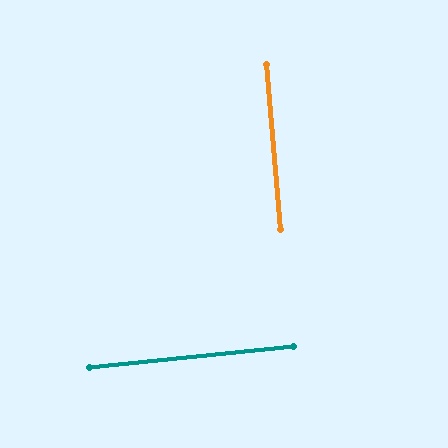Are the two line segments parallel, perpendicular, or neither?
Perpendicular — they meet at approximately 89°.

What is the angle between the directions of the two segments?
Approximately 89 degrees.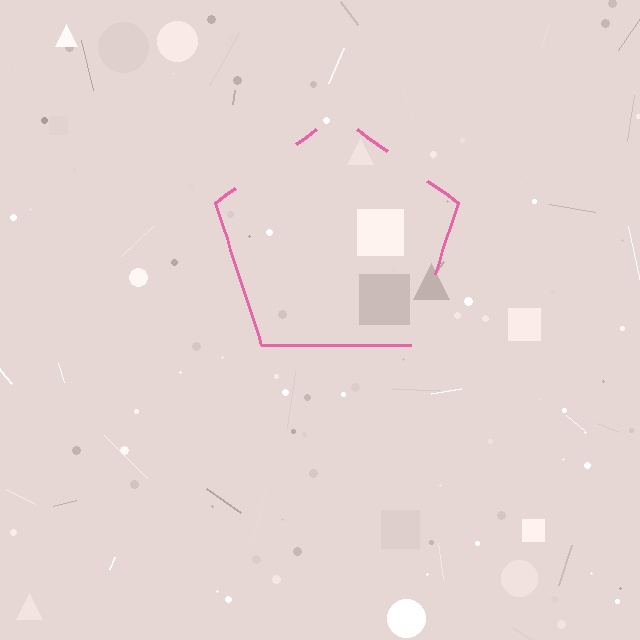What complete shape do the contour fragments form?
The contour fragments form a pentagon.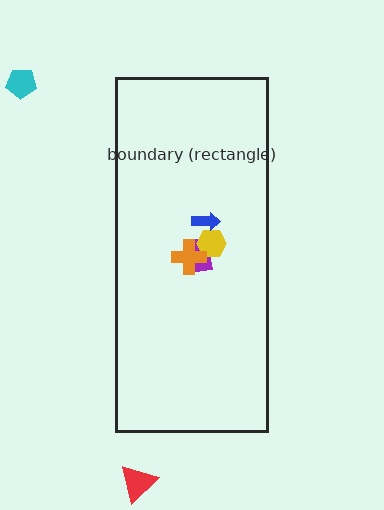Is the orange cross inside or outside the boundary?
Inside.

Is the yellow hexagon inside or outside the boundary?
Inside.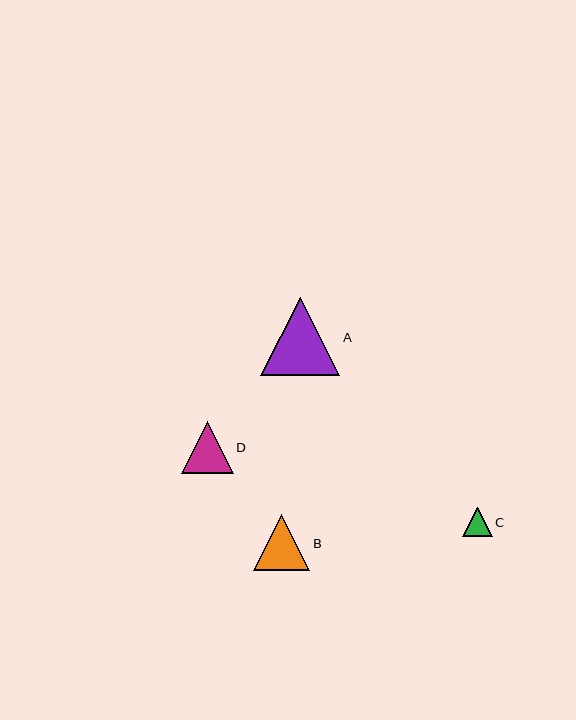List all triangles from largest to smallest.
From largest to smallest: A, B, D, C.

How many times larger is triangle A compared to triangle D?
Triangle A is approximately 1.5 times the size of triangle D.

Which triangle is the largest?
Triangle A is the largest with a size of approximately 79 pixels.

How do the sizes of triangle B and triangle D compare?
Triangle B and triangle D are approximately the same size.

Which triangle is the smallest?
Triangle C is the smallest with a size of approximately 29 pixels.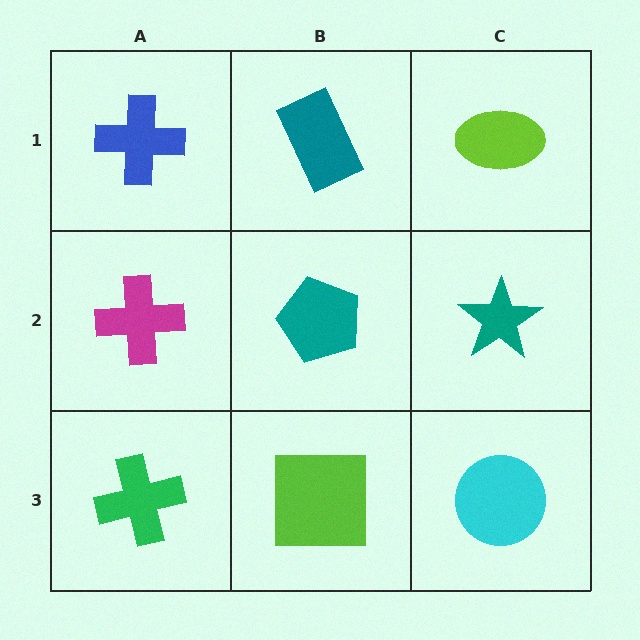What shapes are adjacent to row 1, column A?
A magenta cross (row 2, column A), a teal rectangle (row 1, column B).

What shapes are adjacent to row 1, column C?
A teal star (row 2, column C), a teal rectangle (row 1, column B).